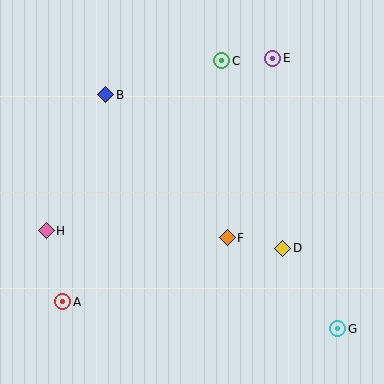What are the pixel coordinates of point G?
Point G is at (338, 329).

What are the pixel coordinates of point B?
Point B is at (106, 95).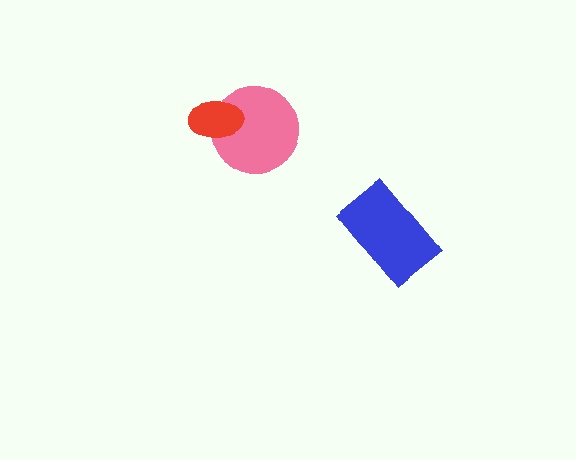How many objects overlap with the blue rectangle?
0 objects overlap with the blue rectangle.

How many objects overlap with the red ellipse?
1 object overlaps with the red ellipse.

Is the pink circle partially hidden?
Yes, it is partially covered by another shape.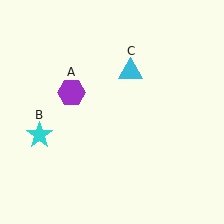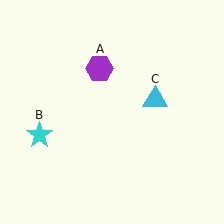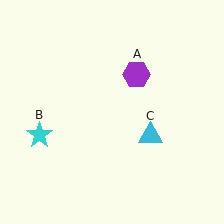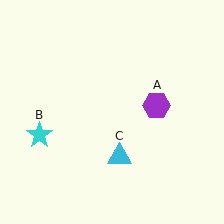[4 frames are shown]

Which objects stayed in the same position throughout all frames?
Cyan star (object B) remained stationary.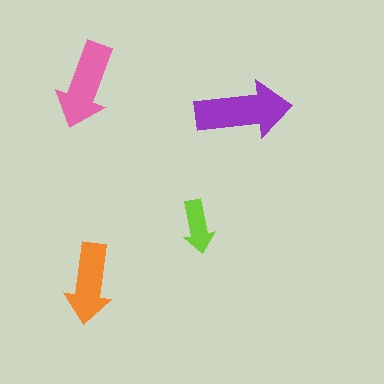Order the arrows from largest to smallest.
the purple one, the pink one, the orange one, the lime one.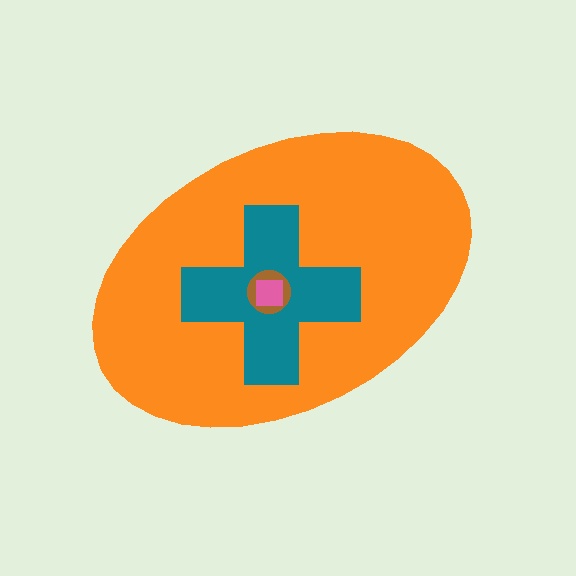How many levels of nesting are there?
4.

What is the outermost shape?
The orange ellipse.